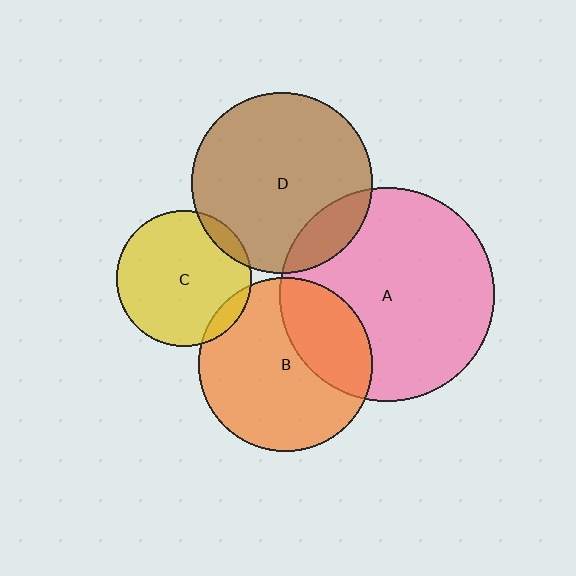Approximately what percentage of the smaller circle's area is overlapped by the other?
Approximately 10%.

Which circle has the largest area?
Circle A (pink).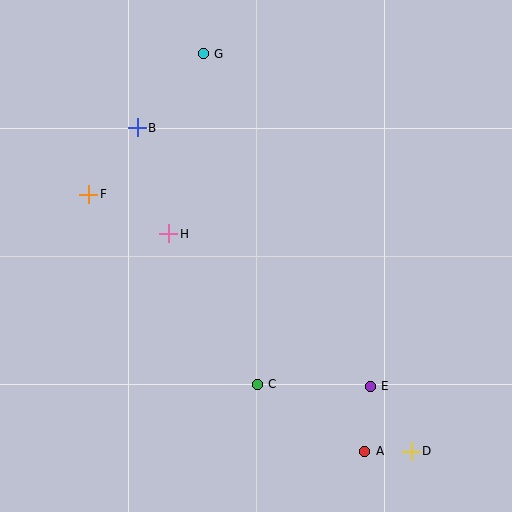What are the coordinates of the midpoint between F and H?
The midpoint between F and H is at (129, 214).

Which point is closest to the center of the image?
Point H at (169, 234) is closest to the center.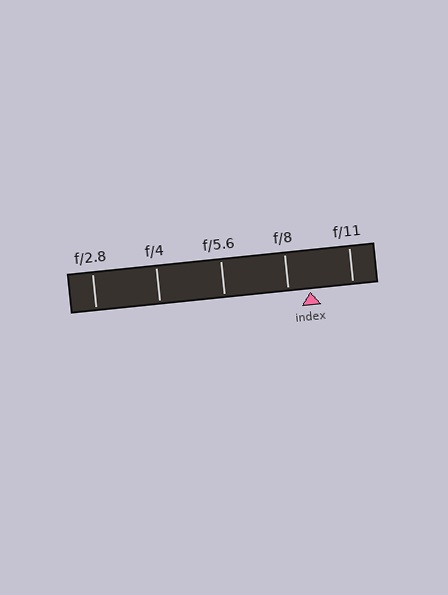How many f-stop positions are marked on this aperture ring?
There are 5 f-stop positions marked.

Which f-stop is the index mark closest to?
The index mark is closest to f/8.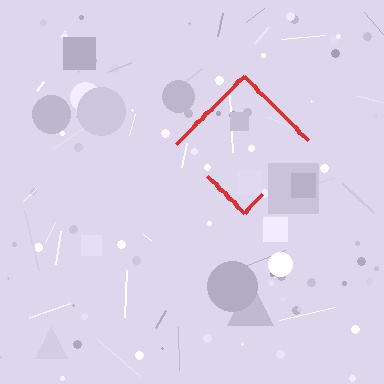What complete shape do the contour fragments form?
The contour fragments form a diamond.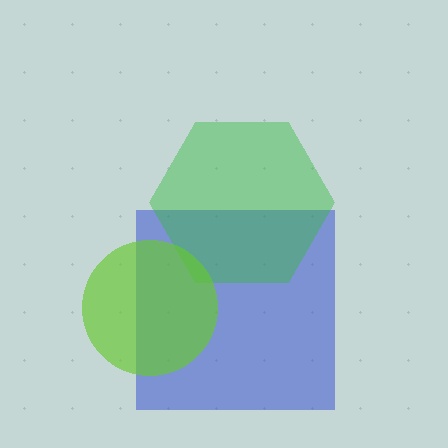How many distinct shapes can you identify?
There are 3 distinct shapes: a blue square, a green hexagon, a lime circle.